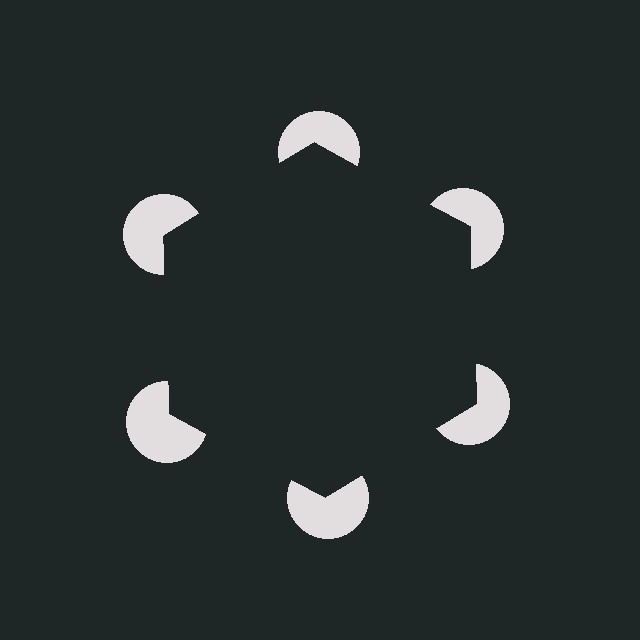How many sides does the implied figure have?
6 sides.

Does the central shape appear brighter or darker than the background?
It typically appears slightly darker than the background, even though no actual brightness change is drawn.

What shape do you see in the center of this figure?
An illusory hexagon — its edges are inferred from the aligned wedge cuts in the pac-man discs, not physically drawn.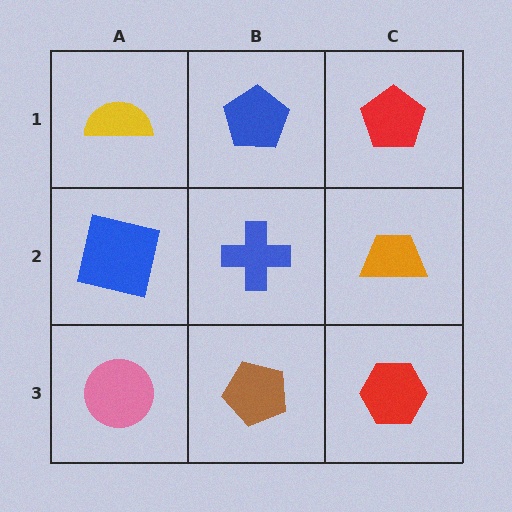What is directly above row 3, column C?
An orange trapezoid.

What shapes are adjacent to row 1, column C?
An orange trapezoid (row 2, column C), a blue pentagon (row 1, column B).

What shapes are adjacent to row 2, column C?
A red pentagon (row 1, column C), a red hexagon (row 3, column C), a blue cross (row 2, column B).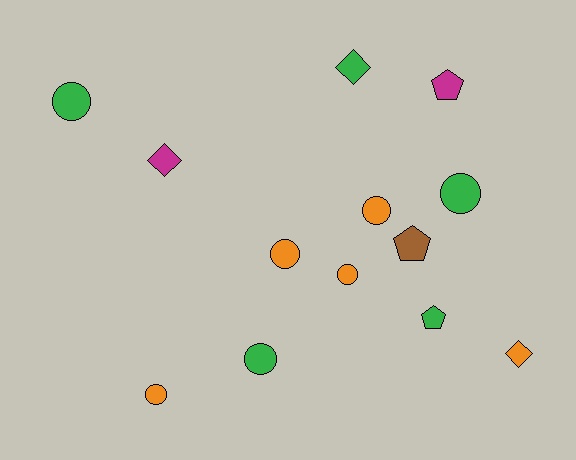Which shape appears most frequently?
Circle, with 7 objects.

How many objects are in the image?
There are 13 objects.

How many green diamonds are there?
There is 1 green diamond.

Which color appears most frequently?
Orange, with 5 objects.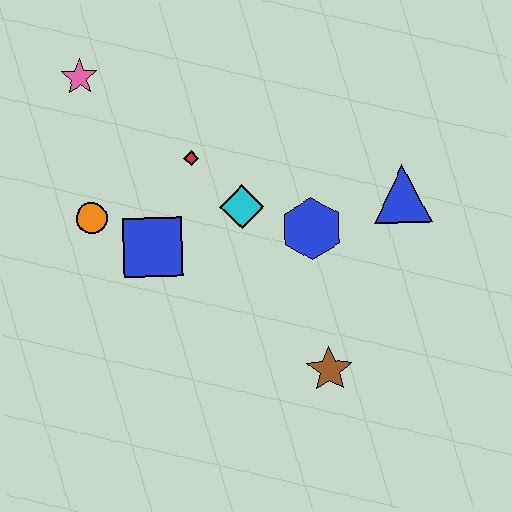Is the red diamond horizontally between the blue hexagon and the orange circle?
Yes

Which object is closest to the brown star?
The blue hexagon is closest to the brown star.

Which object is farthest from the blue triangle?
The pink star is farthest from the blue triangle.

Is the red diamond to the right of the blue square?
Yes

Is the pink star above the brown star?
Yes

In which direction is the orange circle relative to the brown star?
The orange circle is to the left of the brown star.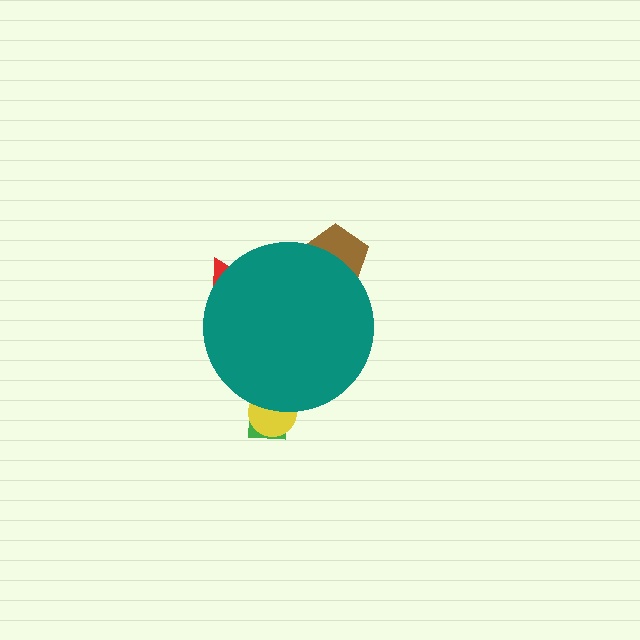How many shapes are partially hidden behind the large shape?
4 shapes are partially hidden.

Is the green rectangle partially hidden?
Yes, the green rectangle is partially hidden behind the teal circle.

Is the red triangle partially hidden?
Yes, the red triangle is partially hidden behind the teal circle.